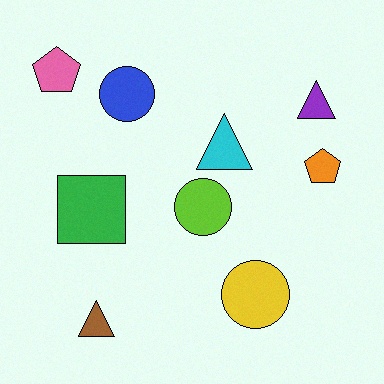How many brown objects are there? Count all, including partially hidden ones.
There is 1 brown object.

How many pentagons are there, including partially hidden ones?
There are 2 pentagons.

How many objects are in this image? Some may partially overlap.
There are 9 objects.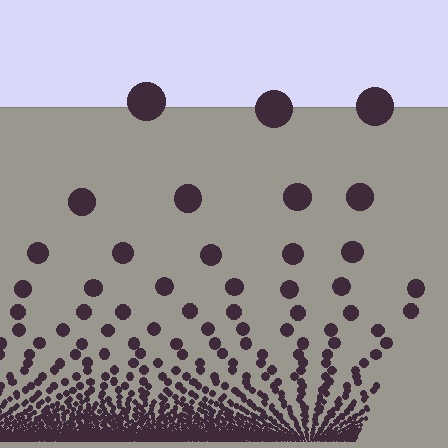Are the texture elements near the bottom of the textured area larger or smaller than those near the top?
Smaller. The gradient is inverted — elements near the bottom are smaller and denser.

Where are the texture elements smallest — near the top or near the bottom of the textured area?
Near the bottom.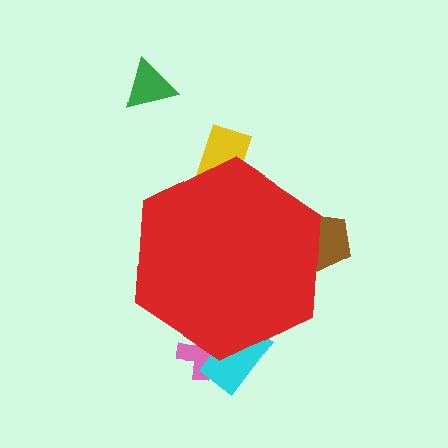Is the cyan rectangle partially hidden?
Yes, the cyan rectangle is partially hidden behind the red hexagon.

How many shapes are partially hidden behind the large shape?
4 shapes are partially hidden.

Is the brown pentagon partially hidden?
Yes, the brown pentagon is partially hidden behind the red hexagon.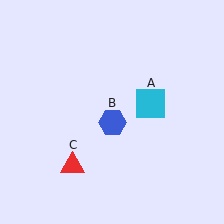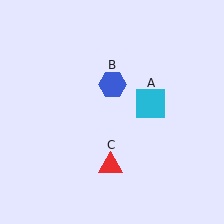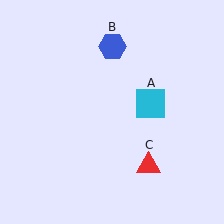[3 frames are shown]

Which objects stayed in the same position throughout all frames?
Cyan square (object A) remained stationary.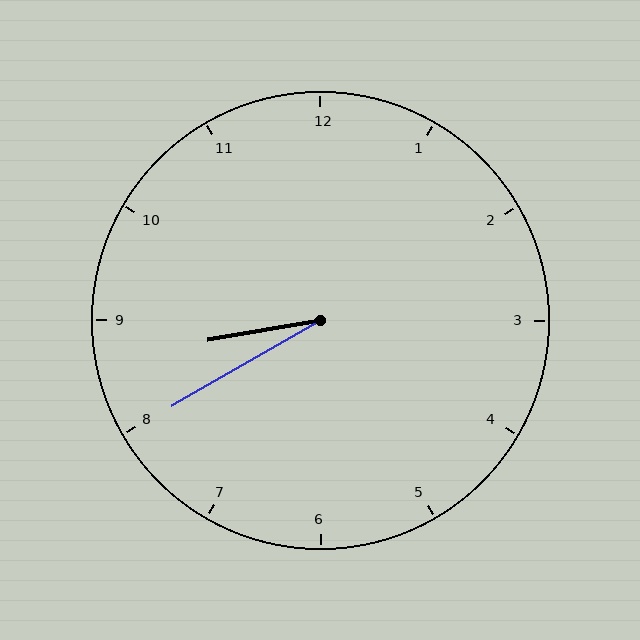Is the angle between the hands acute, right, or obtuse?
It is acute.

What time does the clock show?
8:40.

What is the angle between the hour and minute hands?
Approximately 20 degrees.